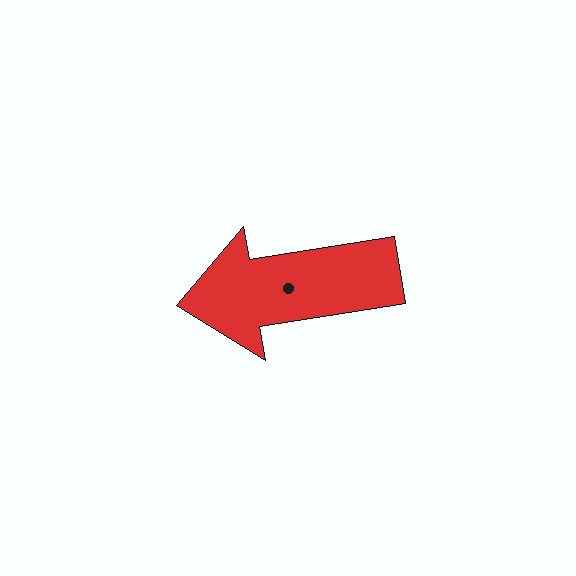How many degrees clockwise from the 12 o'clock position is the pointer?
Approximately 261 degrees.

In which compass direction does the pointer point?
West.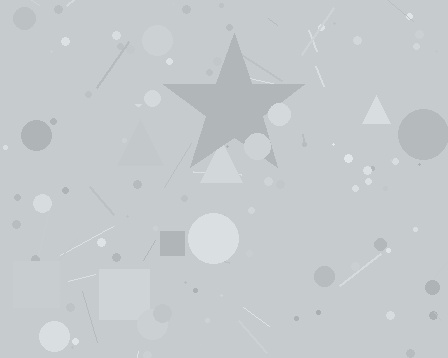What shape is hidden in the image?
A star is hidden in the image.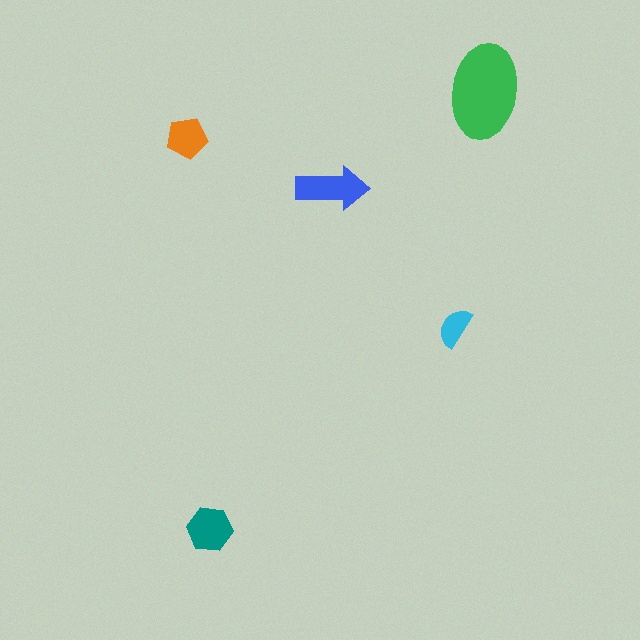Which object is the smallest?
The cyan semicircle.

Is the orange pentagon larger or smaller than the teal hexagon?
Smaller.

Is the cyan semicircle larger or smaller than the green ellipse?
Smaller.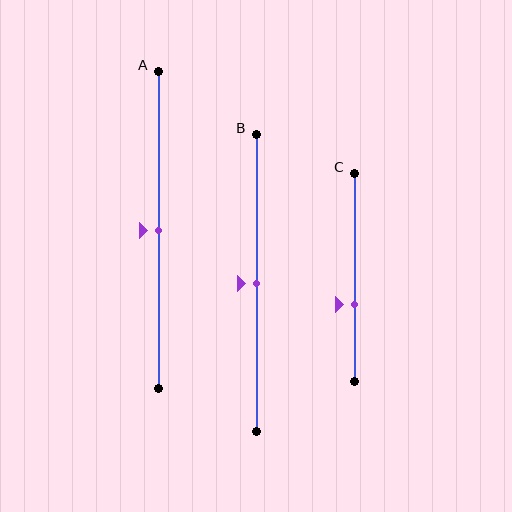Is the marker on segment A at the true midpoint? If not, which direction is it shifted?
Yes, the marker on segment A is at the true midpoint.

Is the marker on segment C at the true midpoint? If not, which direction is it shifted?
No, the marker on segment C is shifted downward by about 13% of the segment length.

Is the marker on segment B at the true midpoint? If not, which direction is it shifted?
Yes, the marker on segment B is at the true midpoint.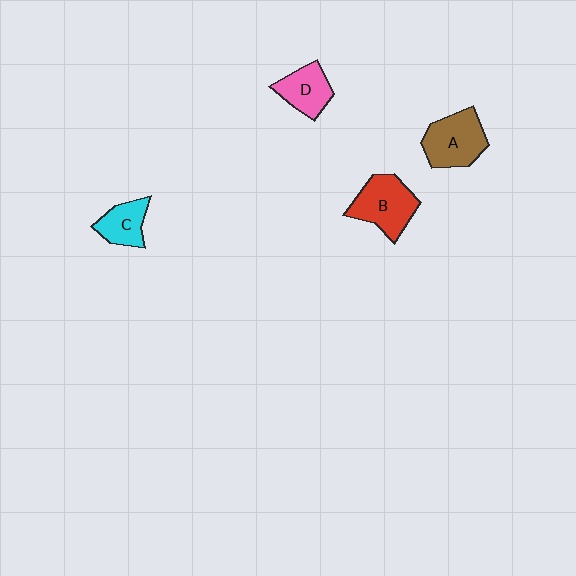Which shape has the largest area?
Shape B (red).